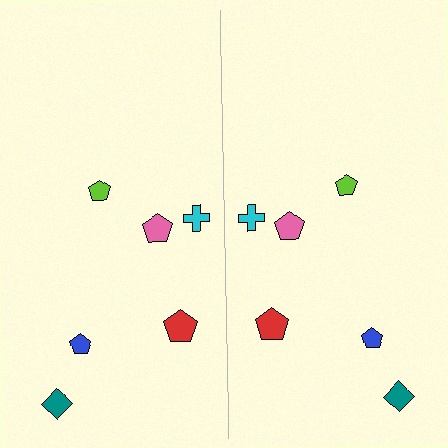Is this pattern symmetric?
Yes, this pattern has bilateral (reflection) symmetry.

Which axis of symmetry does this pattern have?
The pattern has a vertical axis of symmetry running through the center of the image.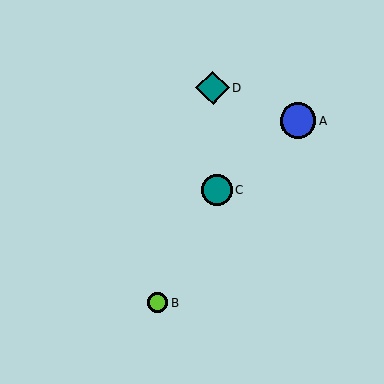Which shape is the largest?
The blue circle (labeled A) is the largest.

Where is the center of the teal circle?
The center of the teal circle is at (217, 190).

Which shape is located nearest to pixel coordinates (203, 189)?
The teal circle (labeled C) at (217, 190) is nearest to that location.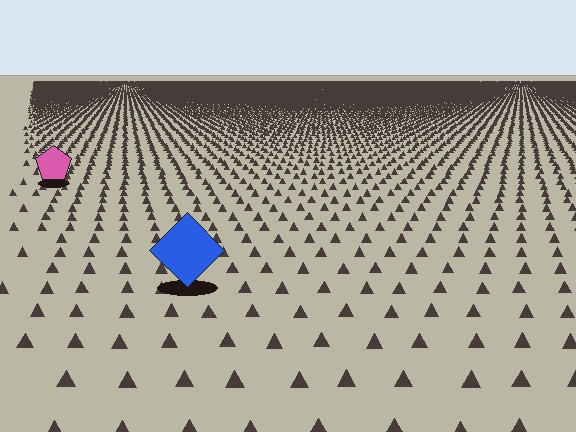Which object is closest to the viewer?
The blue diamond is closest. The texture marks near it are larger and more spread out.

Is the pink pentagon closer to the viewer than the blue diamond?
No. The blue diamond is closer — you can tell from the texture gradient: the ground texture is coarser near it.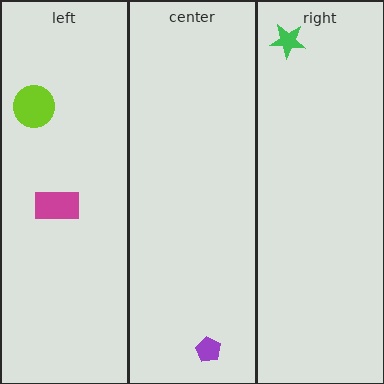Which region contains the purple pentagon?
The center region.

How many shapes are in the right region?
1.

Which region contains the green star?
The right region.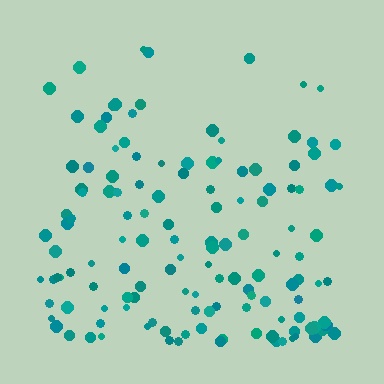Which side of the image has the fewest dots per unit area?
The top.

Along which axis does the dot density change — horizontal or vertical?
Vertical.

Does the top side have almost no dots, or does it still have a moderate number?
Still a moderate number, just noticeably fewer than the bottom.